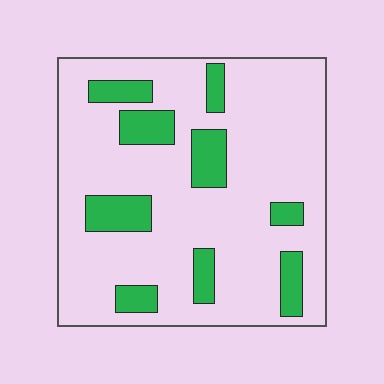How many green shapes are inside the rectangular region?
9.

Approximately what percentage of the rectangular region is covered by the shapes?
Approximately 20%.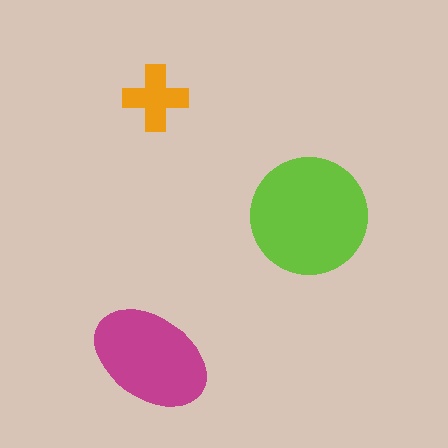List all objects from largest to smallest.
The lime circle, the magenta ellipse, the orange cross.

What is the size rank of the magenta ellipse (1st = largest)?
2nd.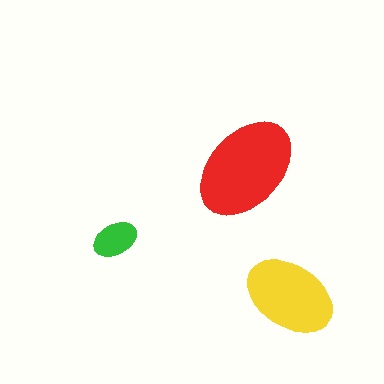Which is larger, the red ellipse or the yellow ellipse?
The red one.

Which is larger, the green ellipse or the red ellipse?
The red one.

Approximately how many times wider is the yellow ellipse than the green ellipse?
About 2 times wider.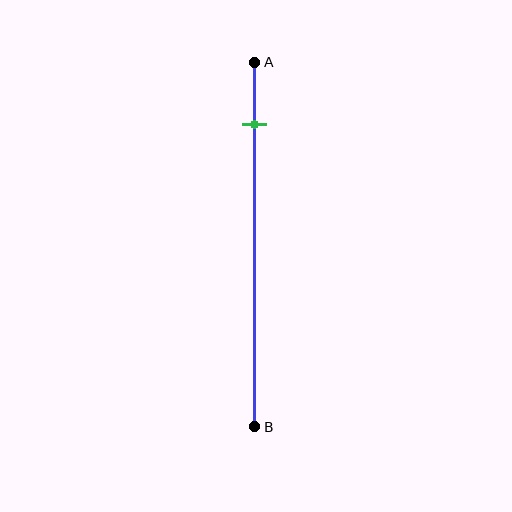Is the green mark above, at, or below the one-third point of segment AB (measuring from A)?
The green mark is above the one-third point of segment AB.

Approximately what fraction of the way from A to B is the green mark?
The green mark is approximately 15% of the way from A to B.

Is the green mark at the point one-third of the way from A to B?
No, the mark is at about 15% from A, not at the 33% one-third point.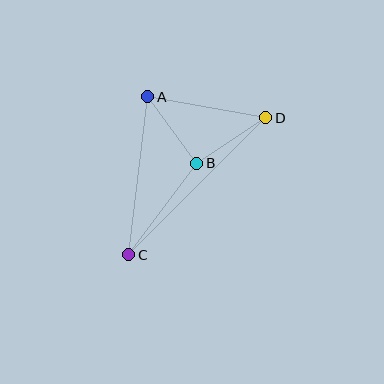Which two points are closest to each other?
Points A and B are closest to each other.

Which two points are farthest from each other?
Points C and D are farthest from each other.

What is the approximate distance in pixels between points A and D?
The distance between A and D is approximately 120 pixels.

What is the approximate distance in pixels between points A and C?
The distance between A and C is approximately 159 pixels.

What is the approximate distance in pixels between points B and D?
The distance between B and D is approximately 83 pixels.